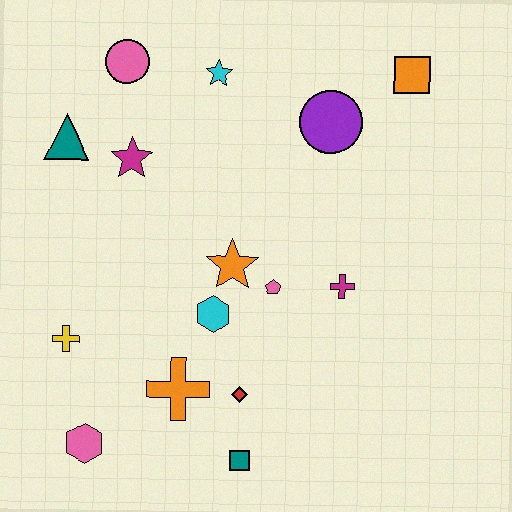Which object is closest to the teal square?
The red diamond is closest to the teal square.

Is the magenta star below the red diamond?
No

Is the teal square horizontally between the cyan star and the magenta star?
No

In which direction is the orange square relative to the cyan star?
The orange square is to the right of the cyan star.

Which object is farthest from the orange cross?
The orange square is farthest from the orange cross.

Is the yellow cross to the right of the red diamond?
No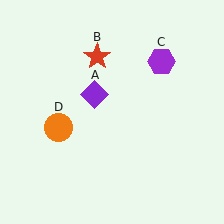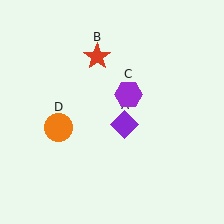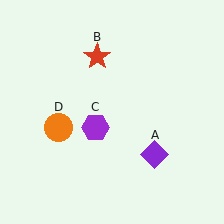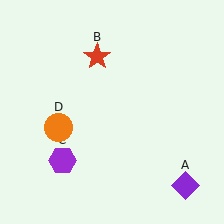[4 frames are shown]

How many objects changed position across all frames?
2 objects changed position: purple diamond (object A), purple hexagon (object C).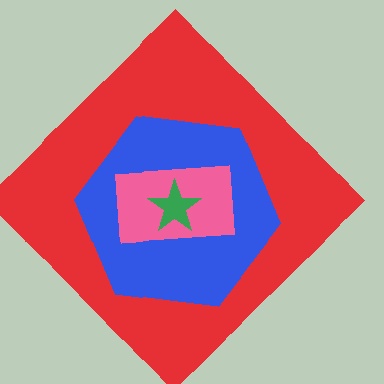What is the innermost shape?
The green star.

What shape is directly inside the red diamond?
The blue hexagon.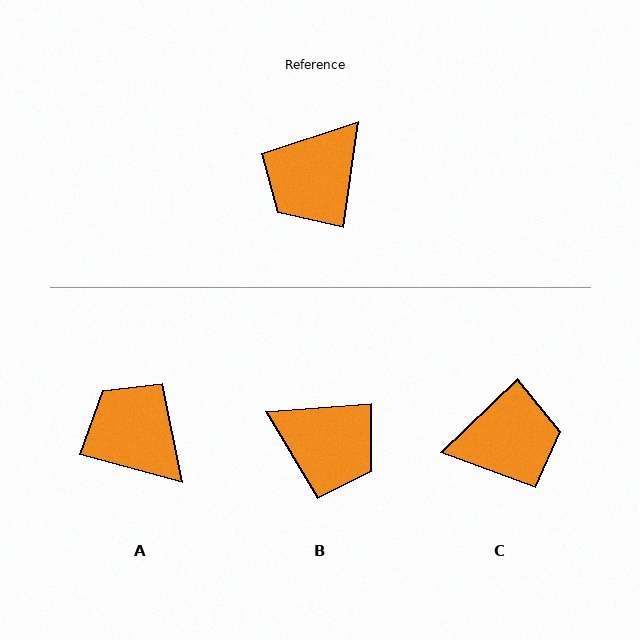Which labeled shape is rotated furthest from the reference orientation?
C, about 141 degrees away.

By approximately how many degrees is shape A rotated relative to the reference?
Approximately 97 degrees clockwise.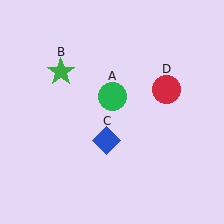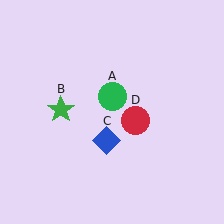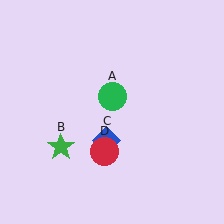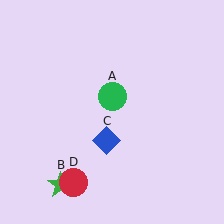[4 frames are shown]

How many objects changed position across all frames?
2 objects changed position: green star (object B), red circle (object D).